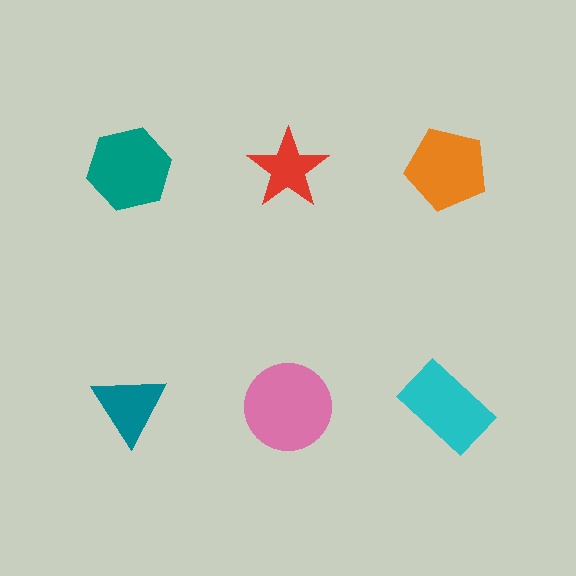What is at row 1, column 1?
A teal hexagon.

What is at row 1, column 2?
A red star.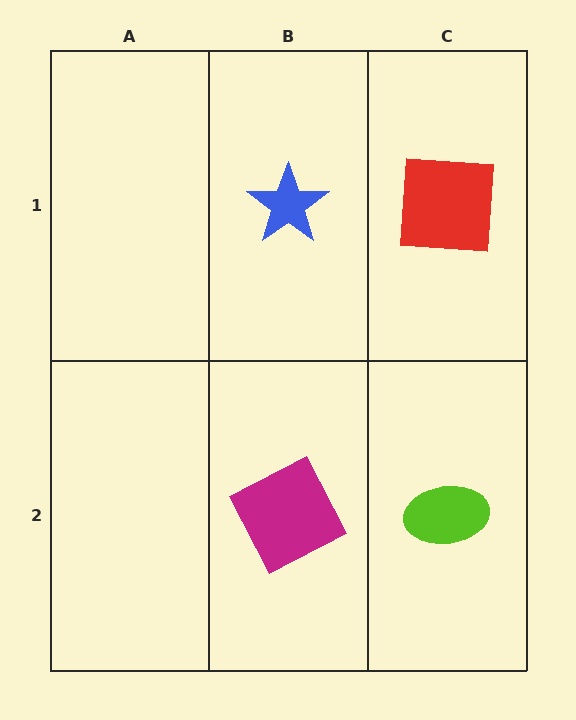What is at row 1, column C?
A red square.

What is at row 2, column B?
A magenta square.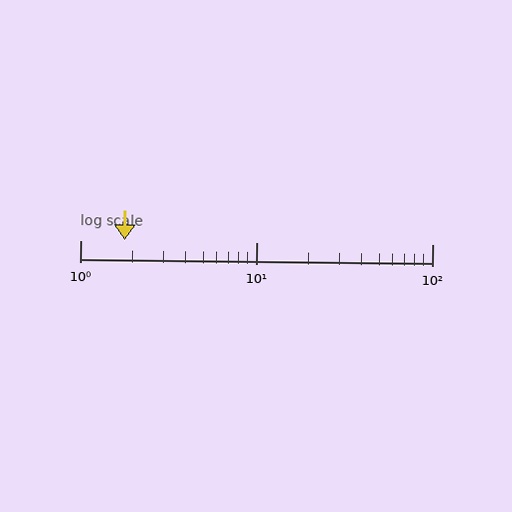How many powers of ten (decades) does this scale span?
The scale spans 2 decades, from 1 to 100.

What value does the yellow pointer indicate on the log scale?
The pointer indicates approximately 1.8.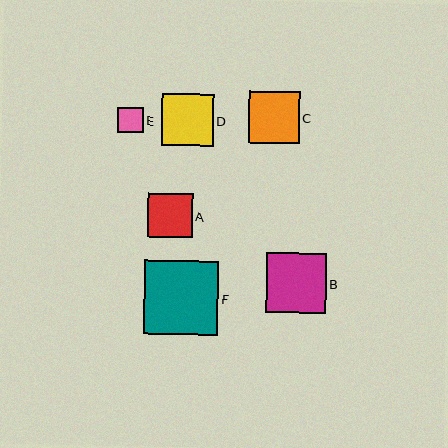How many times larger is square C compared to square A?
Square C is approximately 1.2 times the size of square A.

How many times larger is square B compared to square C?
Square B is approximately 1.2 times the size of square C.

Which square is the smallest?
Square E is the smallest with a size of approximately 25 pixels.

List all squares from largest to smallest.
From largest to smallest: F, B, D, C, A, E.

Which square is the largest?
Square F is the largest with a size of approximately 74 pixels.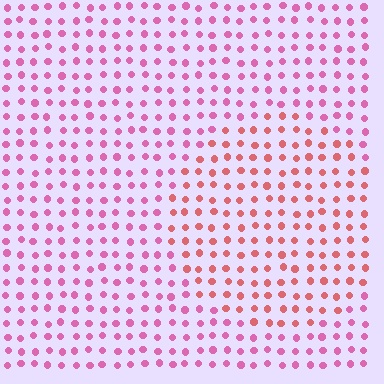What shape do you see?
I see a circle.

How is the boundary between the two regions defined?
The boundary is defined purely by a slight shift in hue (about 33 degrees). Spacing, size, and orientation are identical on both sides.